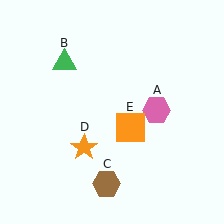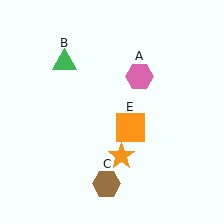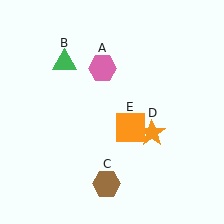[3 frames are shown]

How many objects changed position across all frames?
2 objects changed position: pink hexagon (object A), orange star (object D).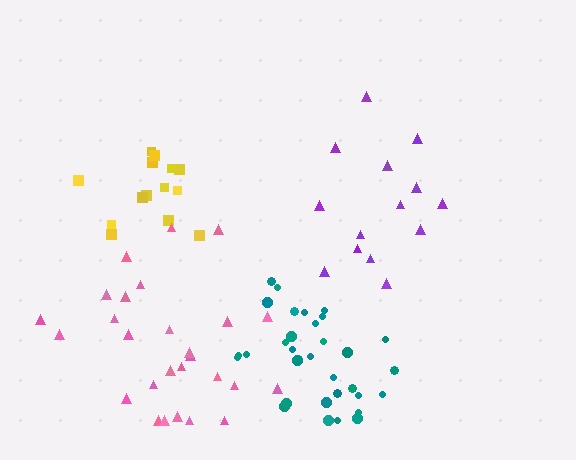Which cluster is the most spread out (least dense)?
Pink.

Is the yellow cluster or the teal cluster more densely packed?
Teal.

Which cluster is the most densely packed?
Teal.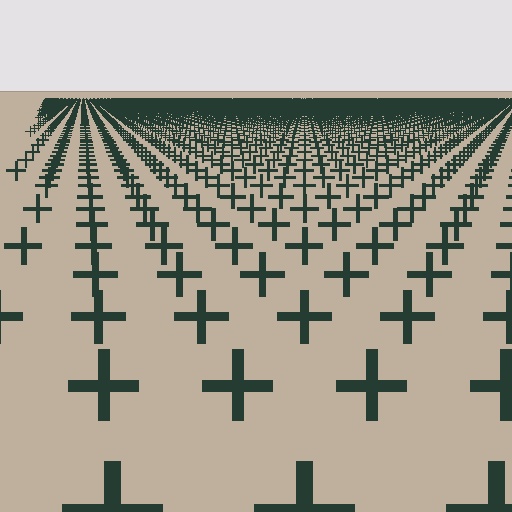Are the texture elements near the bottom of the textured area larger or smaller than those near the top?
Larger. Near the bottom, elements are closer to the viewer and appear at a bigger on-screen size.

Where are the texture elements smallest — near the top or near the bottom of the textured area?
Near the top.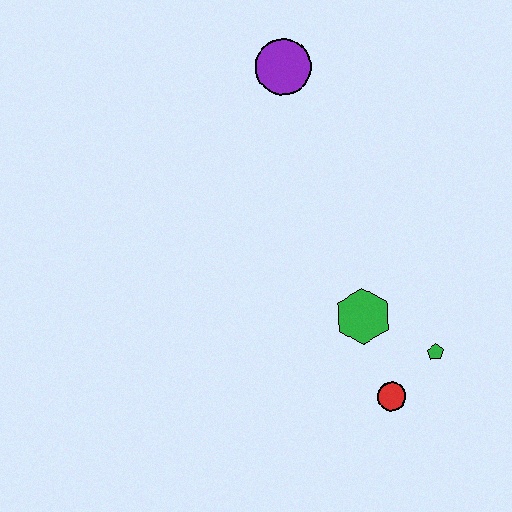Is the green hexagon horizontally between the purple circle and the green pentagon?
Yes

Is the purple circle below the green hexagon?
No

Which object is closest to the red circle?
The green pentagon is closest to the red circle.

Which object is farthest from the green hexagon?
The purple circle is farthest from the green hexagon.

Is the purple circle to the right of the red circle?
No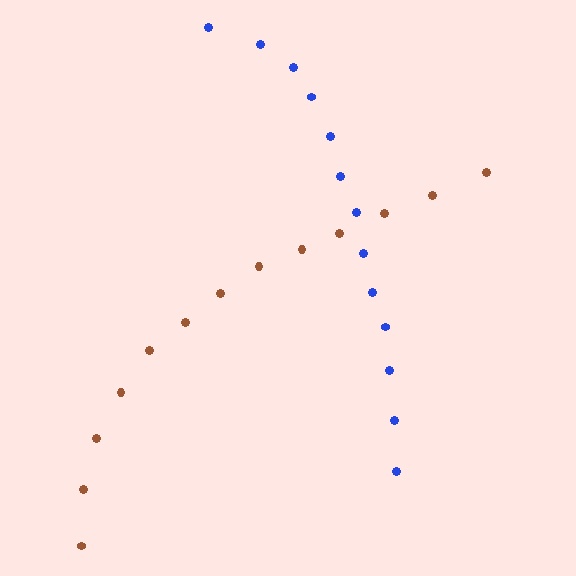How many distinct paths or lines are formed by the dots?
There are 2 distinct paths.